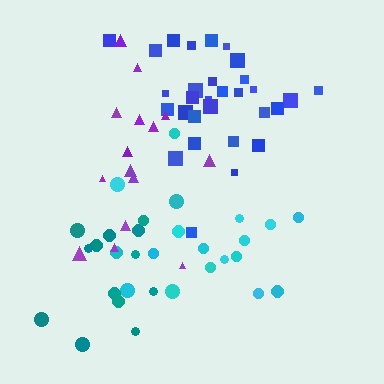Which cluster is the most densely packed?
Blue.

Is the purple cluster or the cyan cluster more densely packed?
Cyan.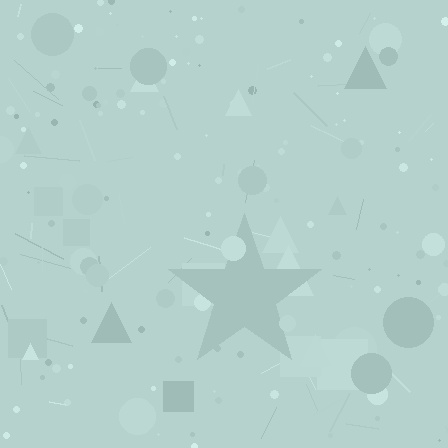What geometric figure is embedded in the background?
A star is embedded in the background.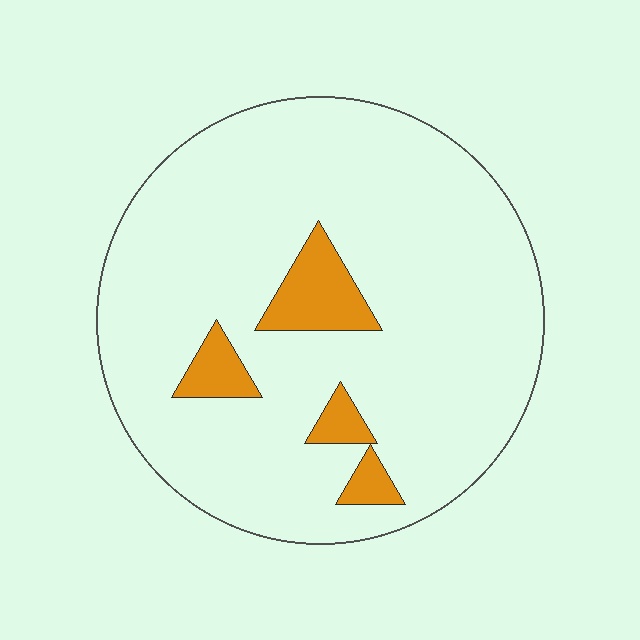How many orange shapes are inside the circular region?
4.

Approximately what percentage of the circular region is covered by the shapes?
Approximately 10%.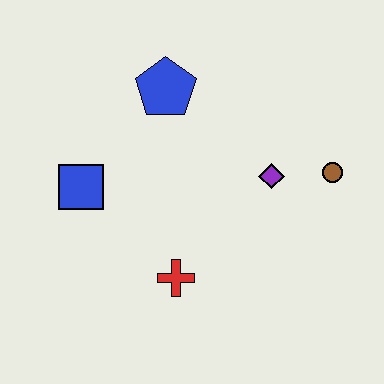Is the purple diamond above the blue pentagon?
No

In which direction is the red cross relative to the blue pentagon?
The red cross is below the blue pentagon.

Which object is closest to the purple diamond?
The brown circle is closest to the purple diamond.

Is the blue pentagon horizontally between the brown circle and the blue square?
Yes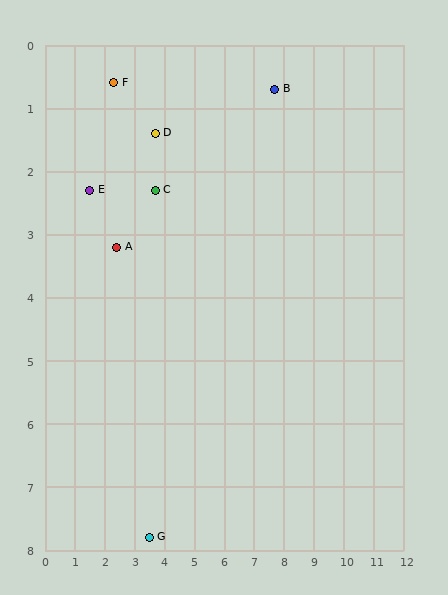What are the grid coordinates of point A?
Point A is at approximately (2.4, 3.2).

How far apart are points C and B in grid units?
Points C and B are about 4.3 grid units apart.